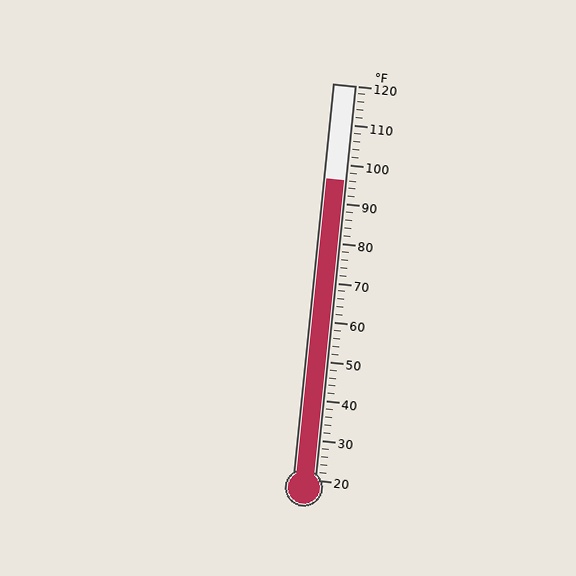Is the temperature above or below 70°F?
The temperature is above 70°F.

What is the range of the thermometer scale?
The thermometer scale ranges from 20°F to 120°F.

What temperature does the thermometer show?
The thermometer shows approximately 96°F.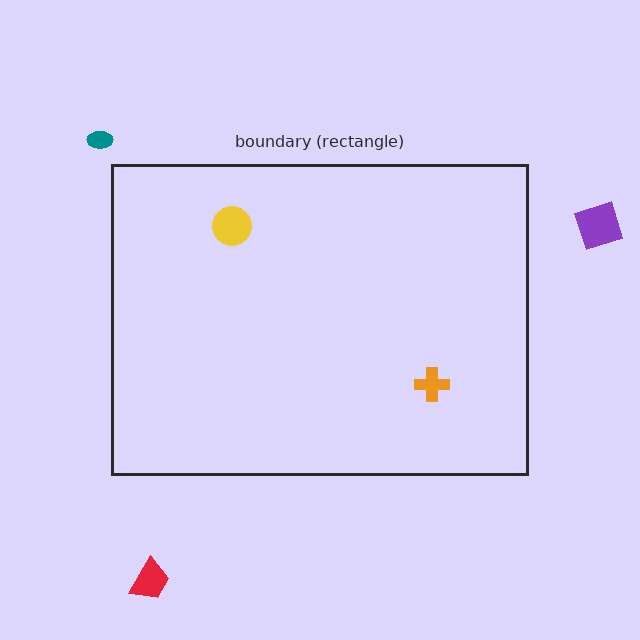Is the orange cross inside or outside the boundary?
Inside.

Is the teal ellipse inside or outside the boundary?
Outside.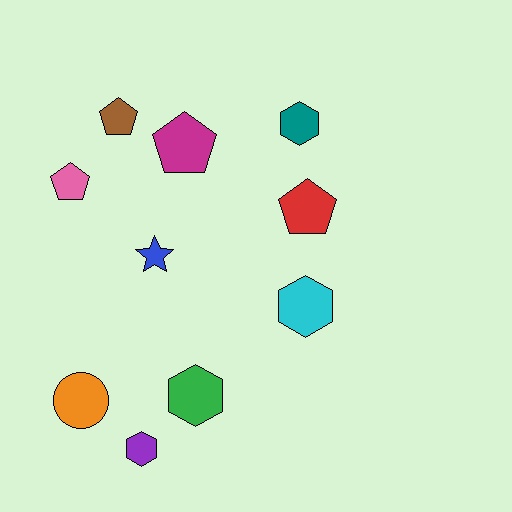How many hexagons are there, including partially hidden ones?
There are 4 hexagons.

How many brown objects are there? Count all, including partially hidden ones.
There is 1 brown object.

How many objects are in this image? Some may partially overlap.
There are 10 objects.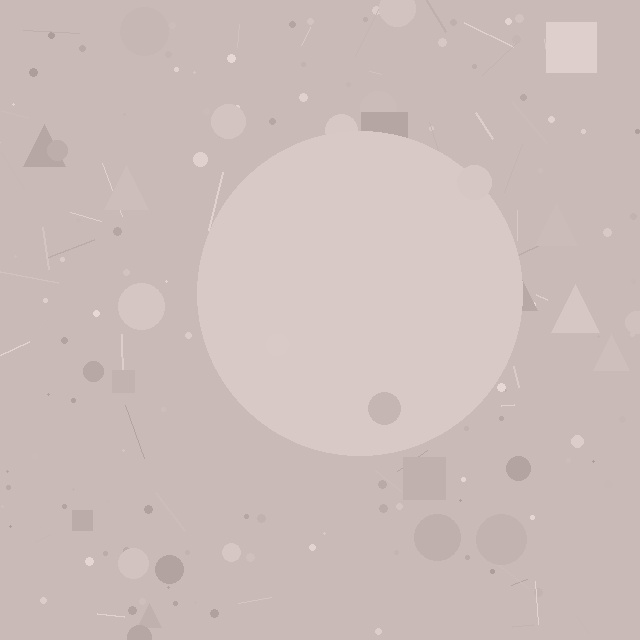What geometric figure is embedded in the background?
A circle is embedded in the background.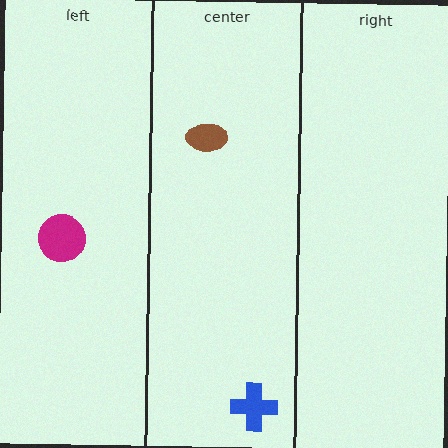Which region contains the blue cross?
The center region.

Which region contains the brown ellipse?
The center region.